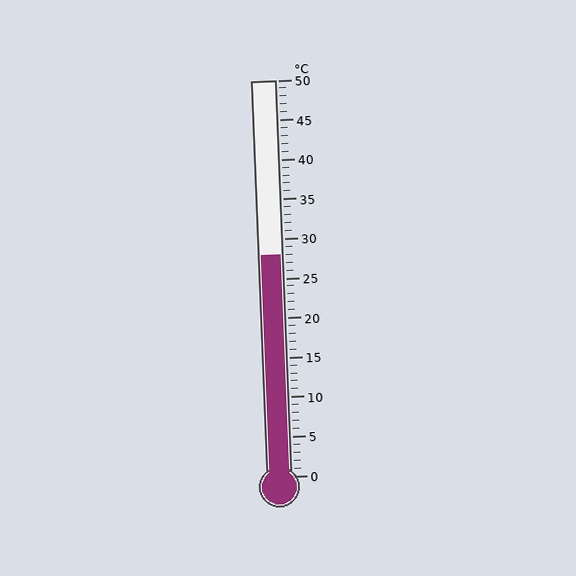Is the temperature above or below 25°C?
The temperature is above 25°C.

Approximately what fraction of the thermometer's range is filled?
The thermometer is filled to approximately 55% of its range.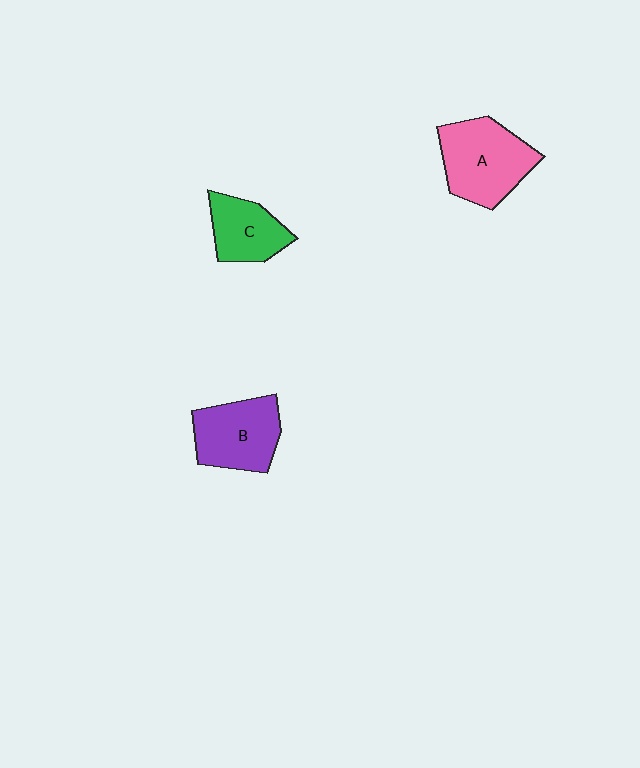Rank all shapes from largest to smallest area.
From largest to smallest: A (pink), B (purple), C (green).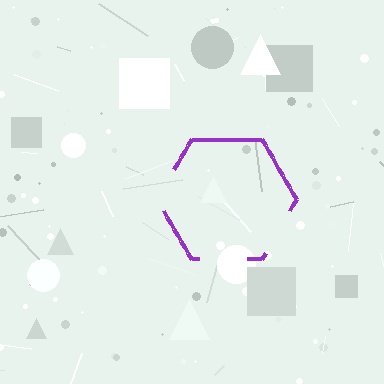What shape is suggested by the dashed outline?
The dashed outline suggests a hexagon.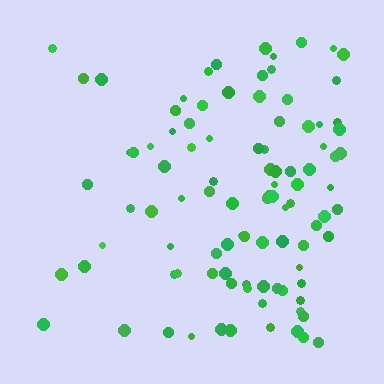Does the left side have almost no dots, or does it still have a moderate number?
Still a moderate number, just noticeably fewer than the right.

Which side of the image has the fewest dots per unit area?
The left.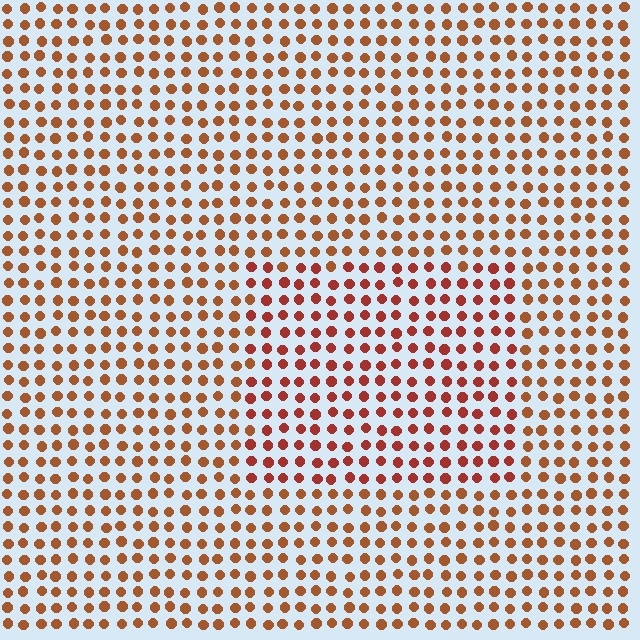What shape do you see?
I see a rectangle.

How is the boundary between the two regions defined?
The boundary is defined purely by a slight shift in hue (about 20 degrees). Spacing, size, and orientation are identical on both sides.